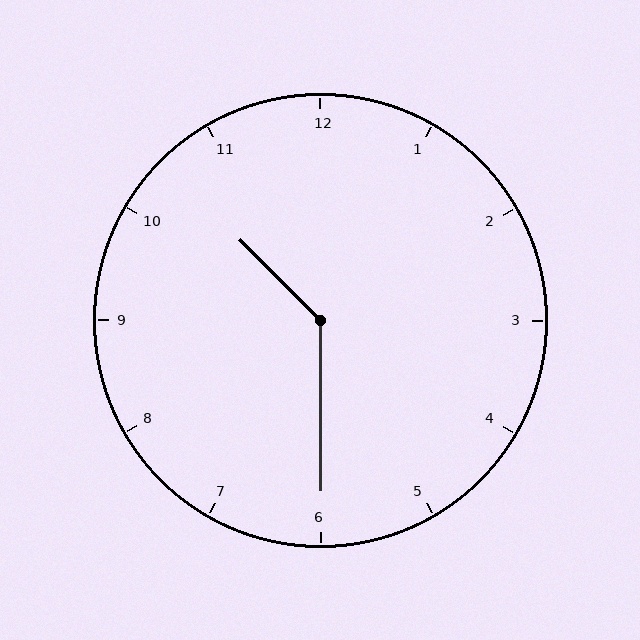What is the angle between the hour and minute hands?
Approximately 135 degrees.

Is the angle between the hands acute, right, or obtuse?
It is obtuse.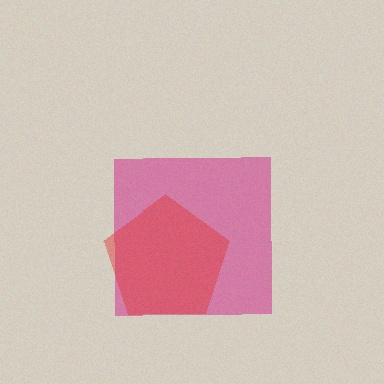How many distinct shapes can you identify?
There are 2 distinct shapes: a magenta square, a red pentagon.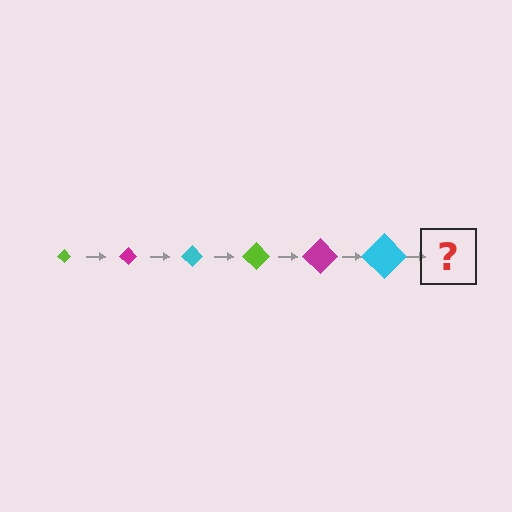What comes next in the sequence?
The next element should be a lime diamond, larger than the previous one.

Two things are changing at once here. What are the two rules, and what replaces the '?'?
The two rules are that the diamond grows larger each step and the color cycles through lime, magenta, and cyan. The '?' should be a lime diamond, larger than the previous one.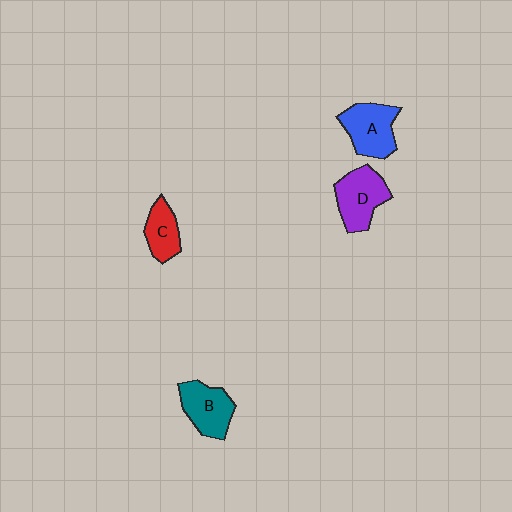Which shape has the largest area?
Shape A (blue).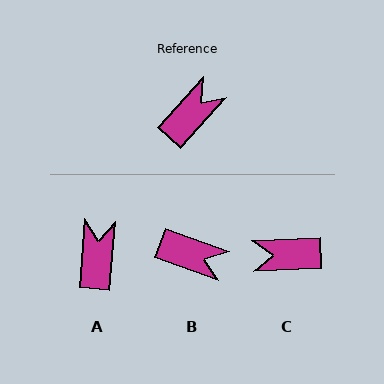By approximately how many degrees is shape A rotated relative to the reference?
Approximately 37 degrees counter-clockwise.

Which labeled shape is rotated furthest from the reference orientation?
C, about 135 degrees away.